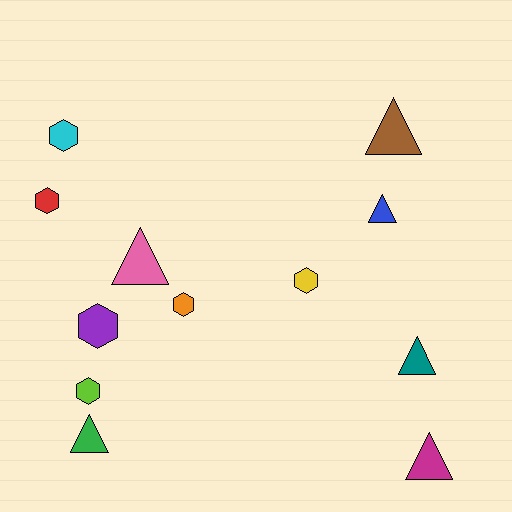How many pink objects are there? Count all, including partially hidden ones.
There is 1 pink object.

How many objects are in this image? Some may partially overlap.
There are 12 objects.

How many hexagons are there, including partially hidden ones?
There are 6 hexagons.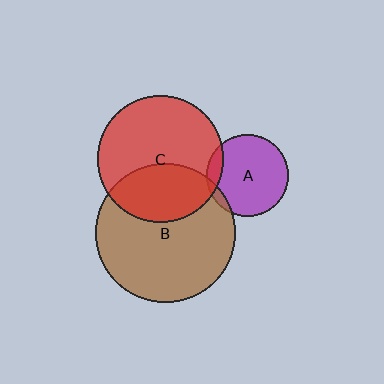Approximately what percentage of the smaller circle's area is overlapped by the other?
Approximately 10%.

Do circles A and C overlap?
Yes.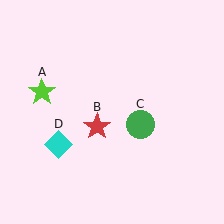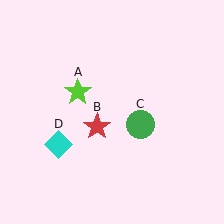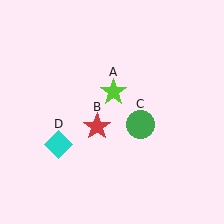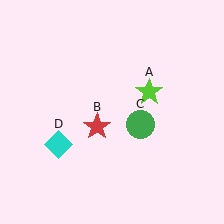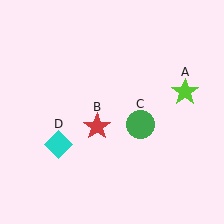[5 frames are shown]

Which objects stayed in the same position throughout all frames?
Red star (object B) and green circle (object C) and cyan diamond (object D) remained stationary.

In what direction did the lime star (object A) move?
The lime star (object A) moved right.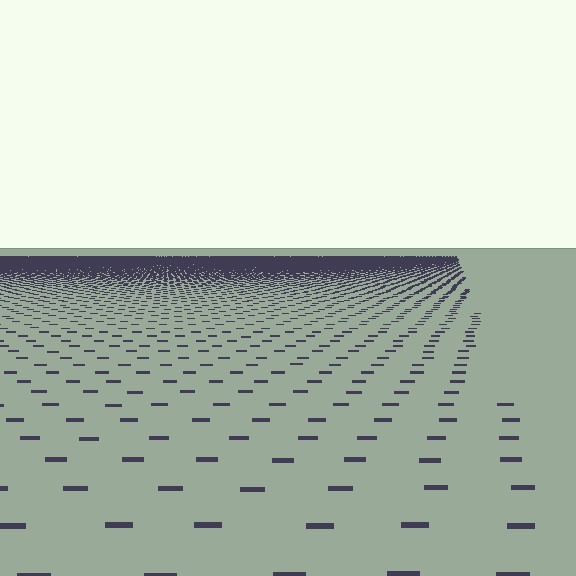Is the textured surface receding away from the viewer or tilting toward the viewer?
The surface is receding away from the viewer. Texture elements get smaller and denser toward the top.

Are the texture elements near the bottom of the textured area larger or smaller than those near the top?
Larger. Near the bottom, elements are closer to the viewer and appear at a bigger on-screen size.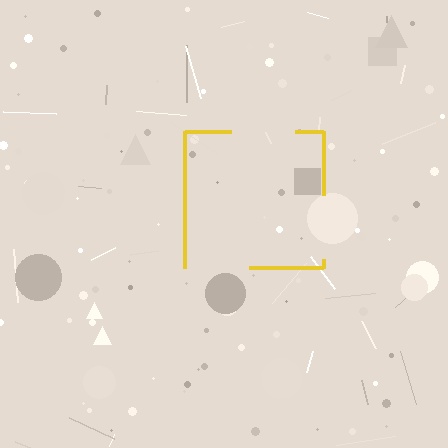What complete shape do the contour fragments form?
The contour fragments form a square.